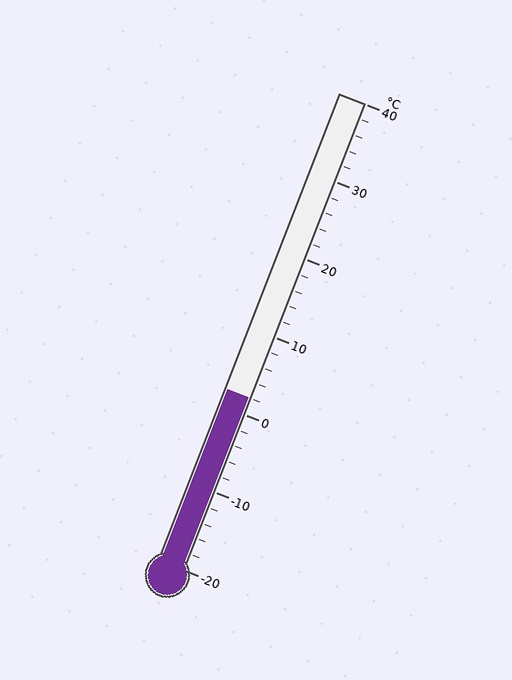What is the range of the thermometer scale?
The thermometer scale ranges from -20°C to 40°C.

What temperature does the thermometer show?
The thermometer shows approximately 2°C.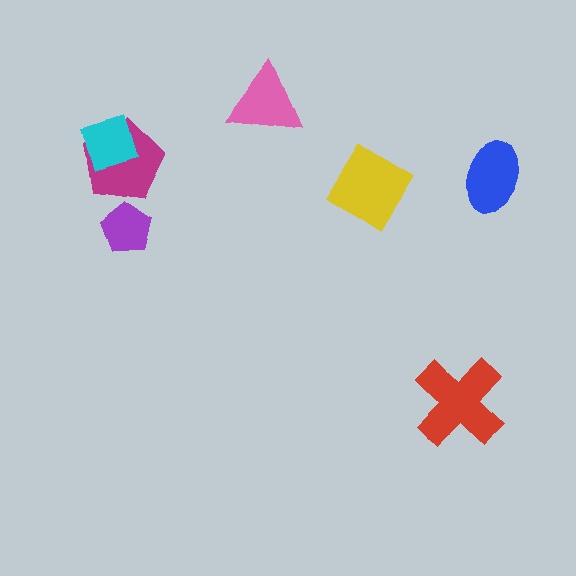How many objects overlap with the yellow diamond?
0 objects overlap with the yellow diamond.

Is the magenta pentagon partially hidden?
Yes, it is partially covered by another shape.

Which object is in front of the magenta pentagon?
The cyan diamond is in front of the magenta pentagon.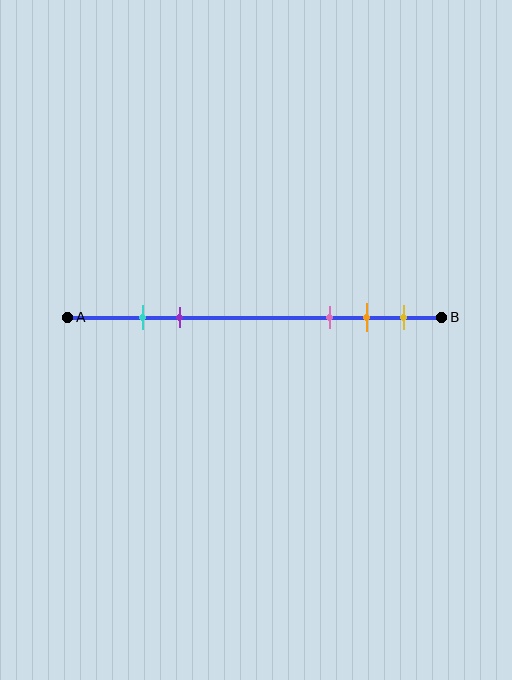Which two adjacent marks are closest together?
The cyan and purple marks are the closest adjacent pair.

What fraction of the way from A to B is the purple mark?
The purple mark is approximately 30% (0.3) of the way from A to B.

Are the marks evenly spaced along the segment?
No, the marks are not evenly spaced.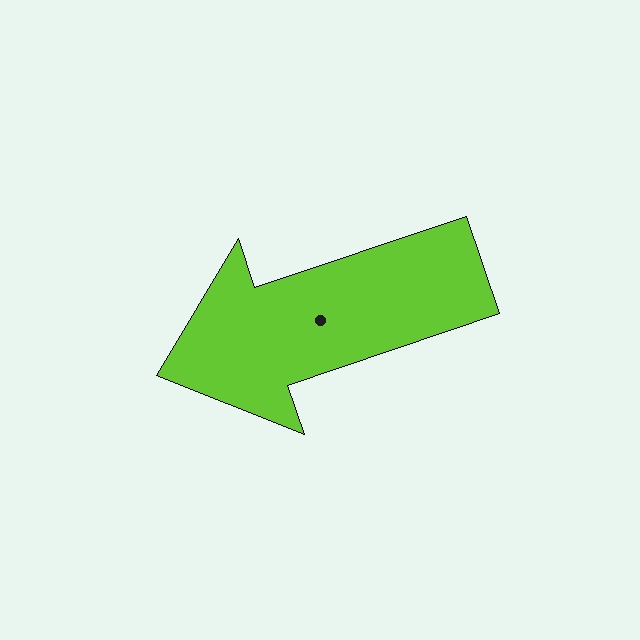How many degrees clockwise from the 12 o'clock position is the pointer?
Approximately 251 degrees.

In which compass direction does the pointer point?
West.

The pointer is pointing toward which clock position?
Roughly 8 o'clock.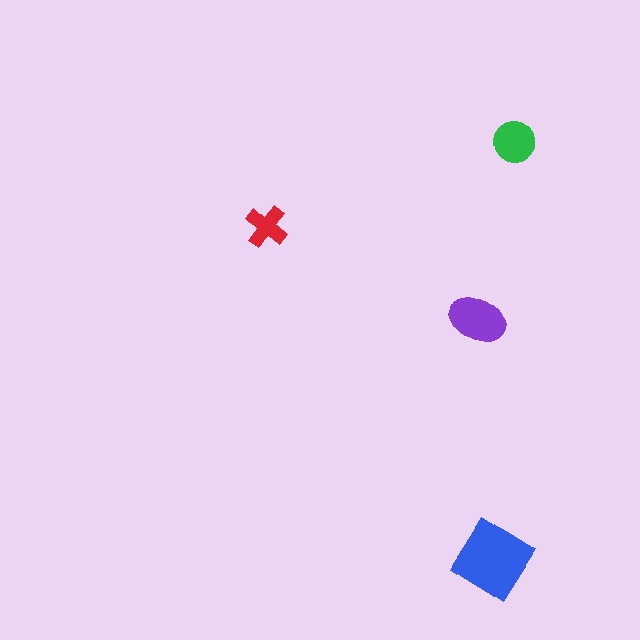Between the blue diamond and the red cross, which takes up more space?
The blue diamond.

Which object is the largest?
The blue diamond.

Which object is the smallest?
The red cross.